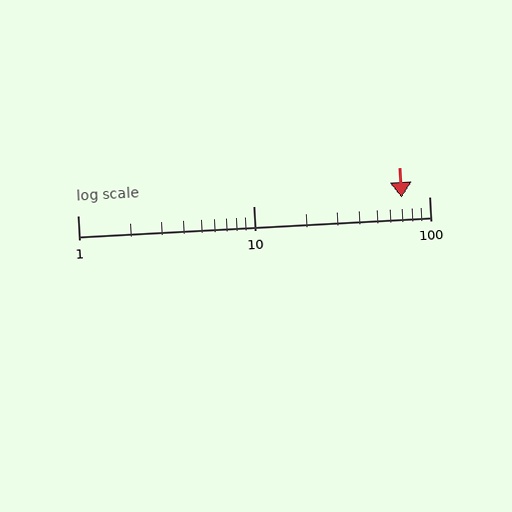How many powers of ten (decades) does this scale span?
The scale spans 2 decades, from 1 to 100.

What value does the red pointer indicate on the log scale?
The pointer indicates approximately 70.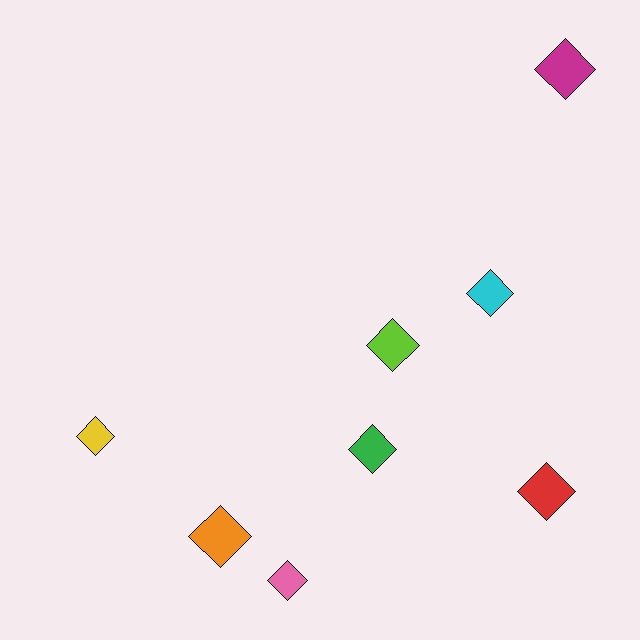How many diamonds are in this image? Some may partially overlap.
There are 8 diamonds.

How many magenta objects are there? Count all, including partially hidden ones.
There is 1 magenta object.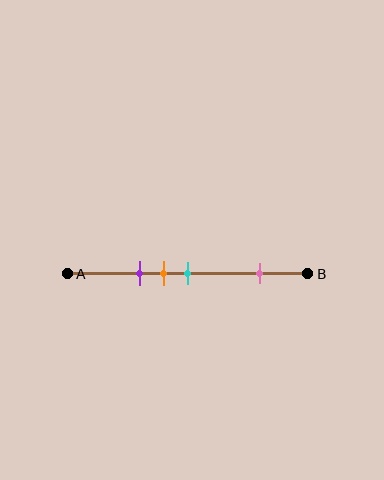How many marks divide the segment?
There are 4 marks dividing the segment.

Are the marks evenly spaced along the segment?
No, the marks are not evenly spaced.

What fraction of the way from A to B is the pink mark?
The pink mark is approximately 80% (0.8) of the way from A to B.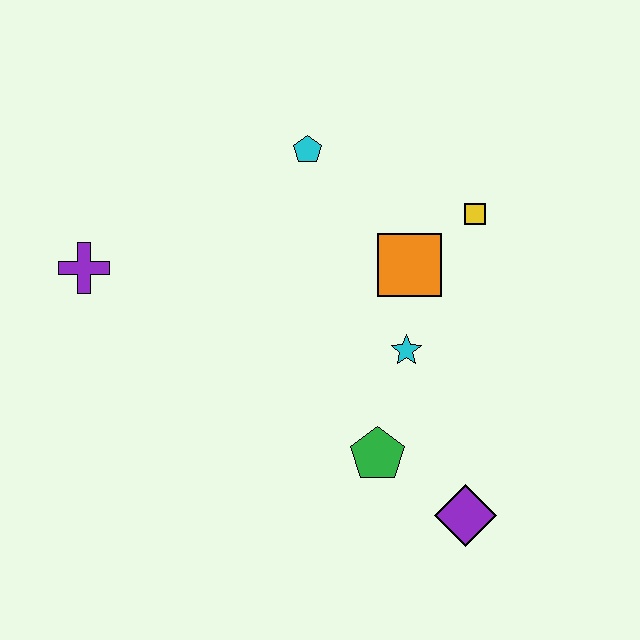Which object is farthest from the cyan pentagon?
The purple diamond is farthest from the cyan pentagon.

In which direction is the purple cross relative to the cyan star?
The purple cross is to the left of the cyan star.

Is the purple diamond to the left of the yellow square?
Yes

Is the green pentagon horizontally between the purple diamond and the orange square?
No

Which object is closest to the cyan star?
The orange square is closest to the cyan star.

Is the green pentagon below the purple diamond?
No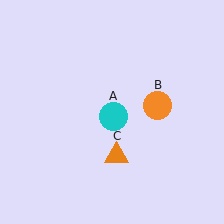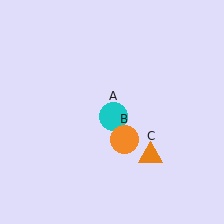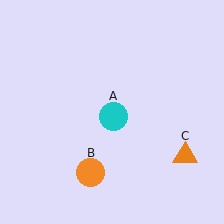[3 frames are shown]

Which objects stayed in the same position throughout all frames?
Cyan circle (object A) remained stationary.